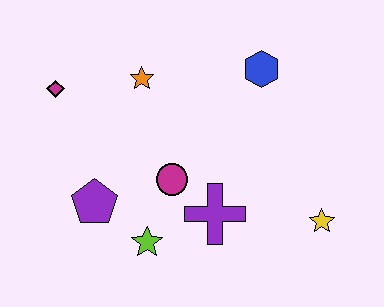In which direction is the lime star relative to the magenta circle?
The lime star is below the magenta circle.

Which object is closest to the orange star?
The magenta diamond is closest to the orange star.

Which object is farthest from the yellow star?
The magenta diamond is farthest from the yellow star.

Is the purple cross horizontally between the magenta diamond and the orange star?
No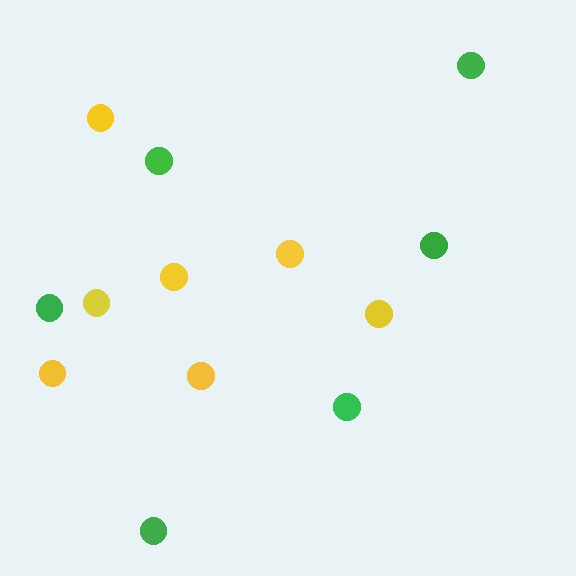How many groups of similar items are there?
There are 2 groups: one group of green circles (6) and one group of yellow circles (7).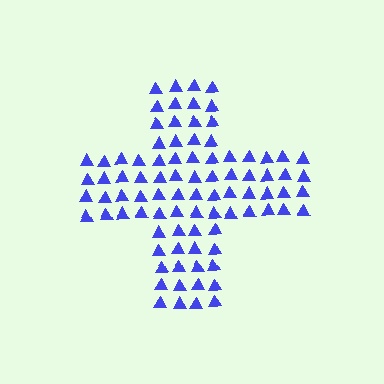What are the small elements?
The small elements are triangles.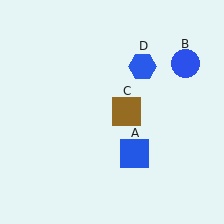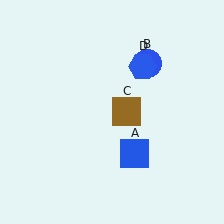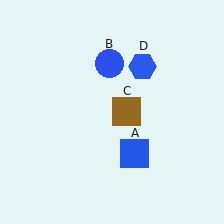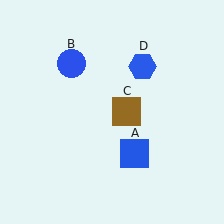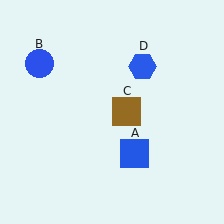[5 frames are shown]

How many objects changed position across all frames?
1 object changed position: blue circle (object B).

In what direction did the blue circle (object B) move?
The blue circle (object B) moved left.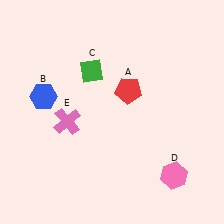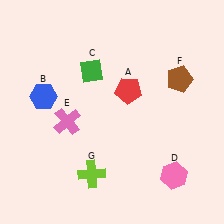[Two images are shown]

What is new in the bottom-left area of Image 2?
A lime cross (G) was added in the bottom-left area of Image 2.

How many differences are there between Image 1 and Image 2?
There are 2 differences between the two images.